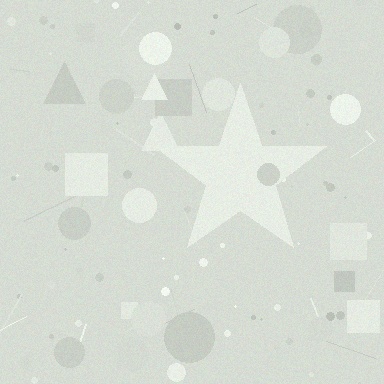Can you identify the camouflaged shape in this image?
The camouflaged shape is a star.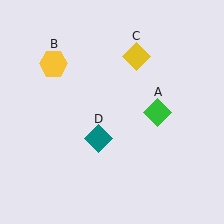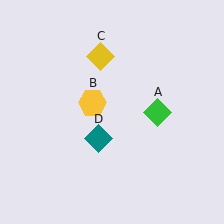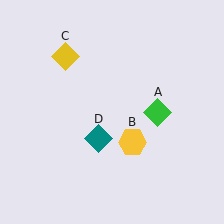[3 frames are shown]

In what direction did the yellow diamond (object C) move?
The yellow diamond (object C) moved left.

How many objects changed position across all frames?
2 objects changed position: yellow hexagon (object B), yellow diamond (object C).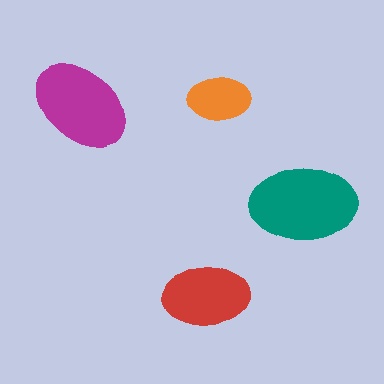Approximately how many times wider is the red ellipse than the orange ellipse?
About 1.5 times wider.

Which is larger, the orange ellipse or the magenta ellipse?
The magenta one.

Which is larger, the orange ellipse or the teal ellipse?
The teal one.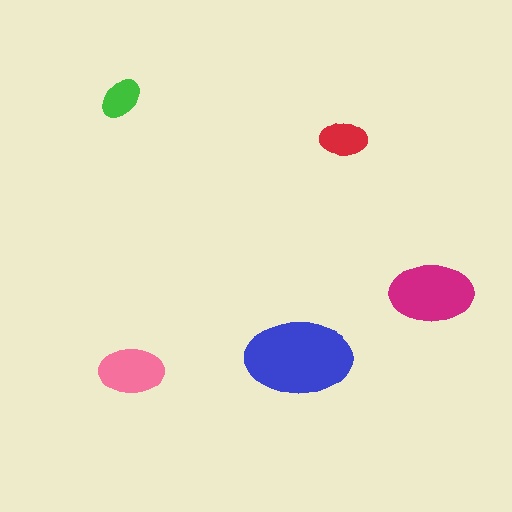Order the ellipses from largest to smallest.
the blue one, the magenta one, the pink one, the red one, the green one.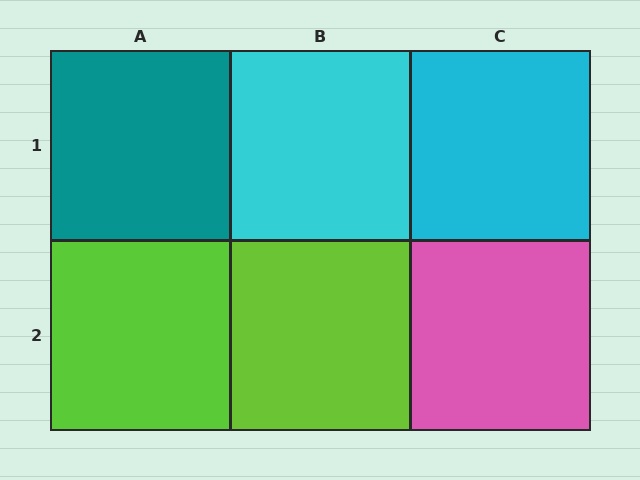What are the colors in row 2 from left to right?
Lime, lime, pink.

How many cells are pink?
1 cell is pink.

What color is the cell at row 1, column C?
Cyan.